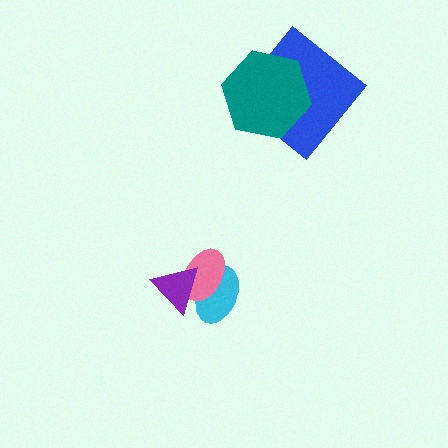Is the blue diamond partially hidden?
Yes, it is partially covered by another shape.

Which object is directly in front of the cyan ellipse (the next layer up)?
The pink ellipse is directly in front of the cyan ellipse.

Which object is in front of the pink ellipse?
The purple triangle is in front of the pink ellipse.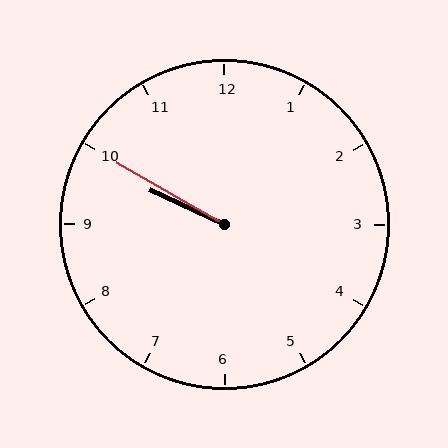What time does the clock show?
9:50.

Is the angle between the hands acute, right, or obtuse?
It is acute.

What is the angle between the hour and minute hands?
Approximately 5 degrees.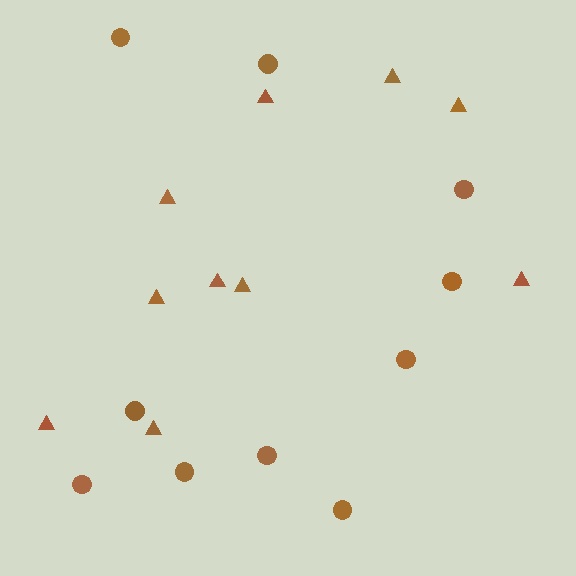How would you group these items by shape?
There are 2 groups: one group of triangles (10) and one group of circles (10).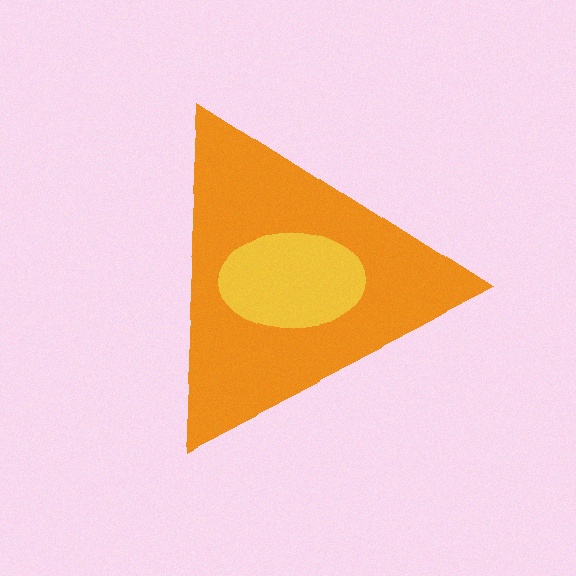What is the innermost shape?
The yellow ellipse.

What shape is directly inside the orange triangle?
The yellow ellipse.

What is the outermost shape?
The orange triangle.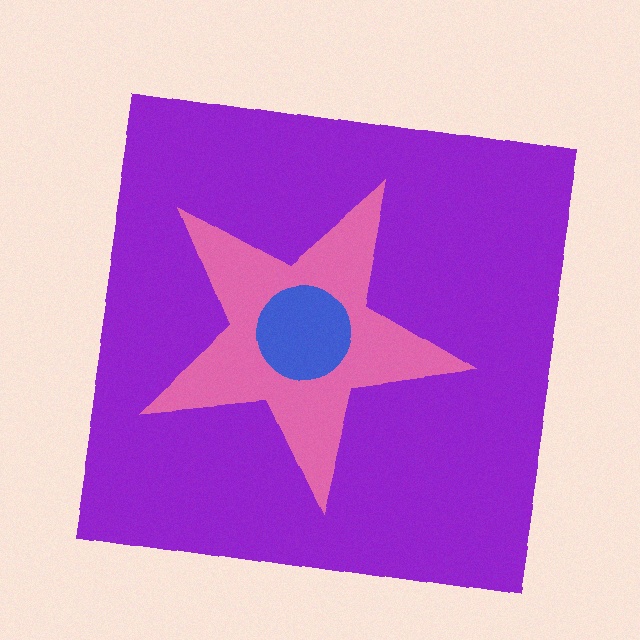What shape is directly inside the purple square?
The pink star.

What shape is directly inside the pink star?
The blue circle.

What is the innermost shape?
The blue circle.